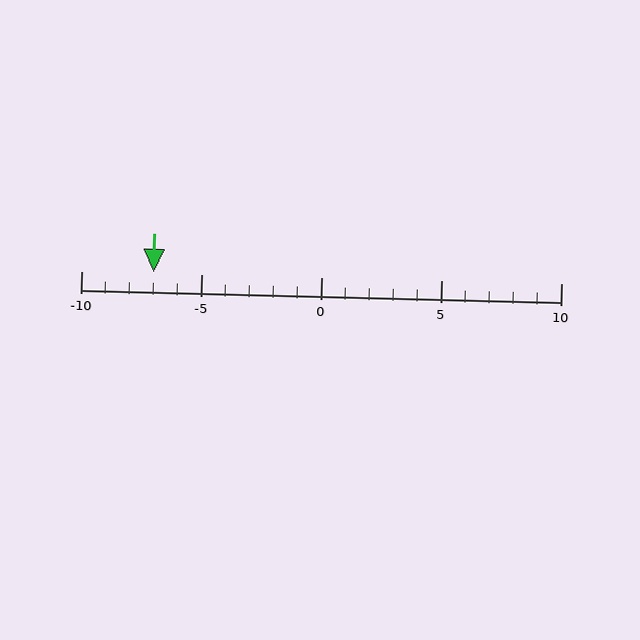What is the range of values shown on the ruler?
The ruler shows values from -10 to 10.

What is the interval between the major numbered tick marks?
The major tick marks are spaced 5 units apart.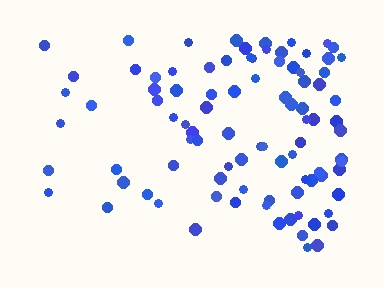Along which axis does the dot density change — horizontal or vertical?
Horizontal.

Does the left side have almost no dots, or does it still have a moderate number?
Still a moderate number, just noticeably fewer than the right.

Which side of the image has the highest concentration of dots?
The right.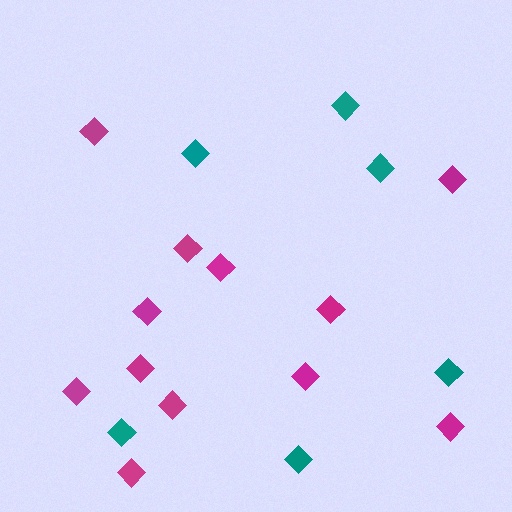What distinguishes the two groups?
There are 2 groups: one group of teal diamonds (6) and one group of magenta diamonds (12).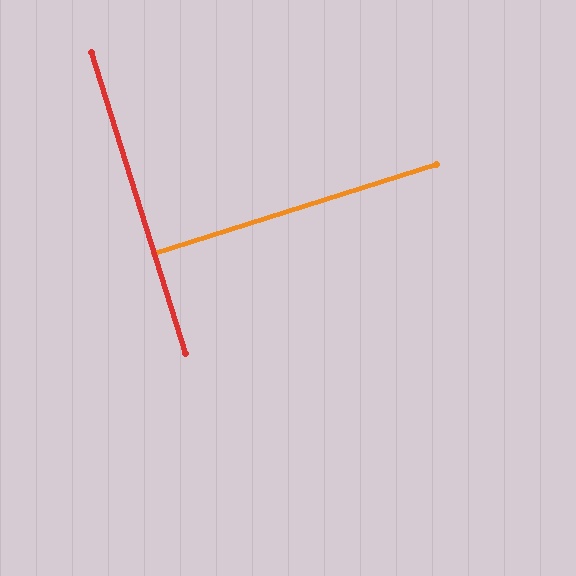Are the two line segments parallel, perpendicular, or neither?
Perpendicular — they meet at approximately 90°.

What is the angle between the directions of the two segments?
Approximately 90 degrees.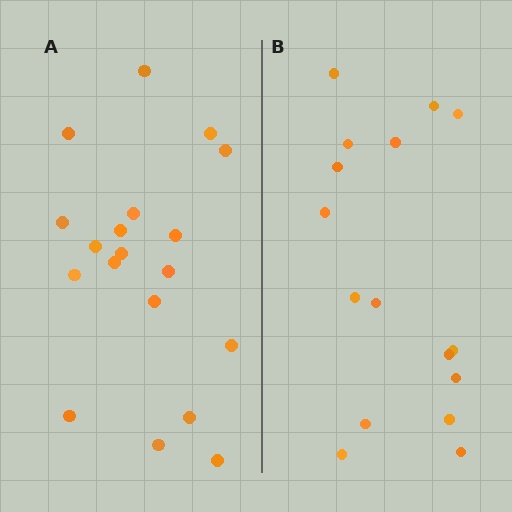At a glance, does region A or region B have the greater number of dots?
Region A (the left region) has more dots.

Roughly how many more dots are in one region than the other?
Region A has just a few more — roughly 2 or 3 more dots than region B.